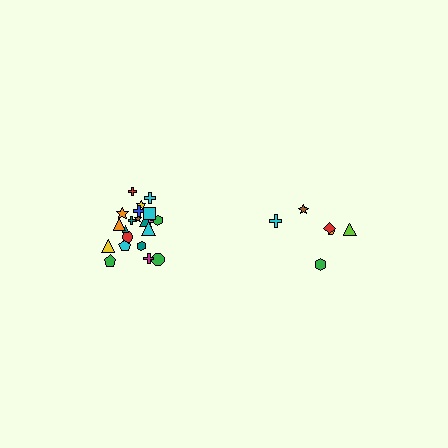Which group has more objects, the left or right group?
The left group.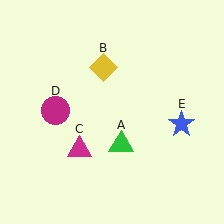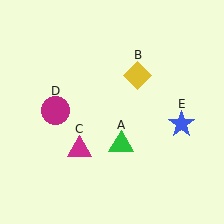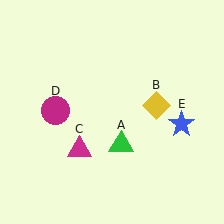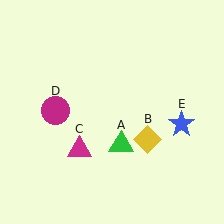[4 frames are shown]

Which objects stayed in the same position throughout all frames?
Green triangle (object A) and magenta triangle (object C) and magenta circle (object D) and blue star (object E) remained stationary.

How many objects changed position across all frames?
1 object changed position: yellow diamond (object B).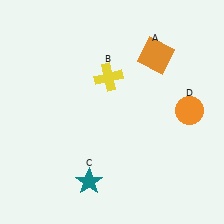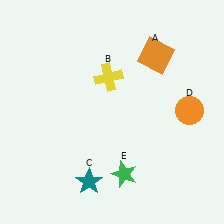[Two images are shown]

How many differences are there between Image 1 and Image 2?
There is 1 difference between the two images.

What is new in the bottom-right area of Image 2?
A green star (E) was added in the bottom-right area of Image 2.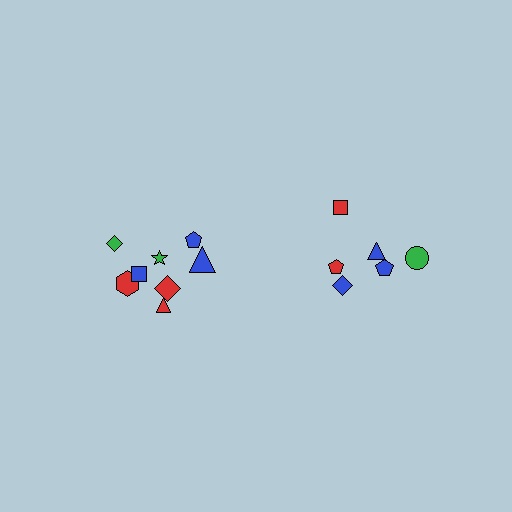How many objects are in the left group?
There are 8 objects.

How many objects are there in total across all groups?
There are 14 objects.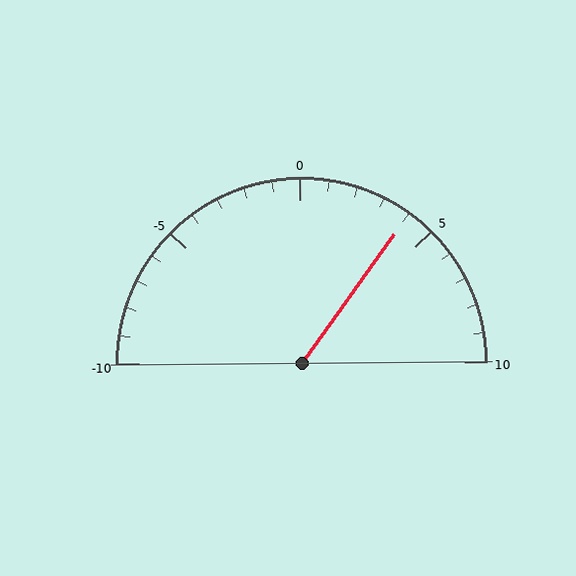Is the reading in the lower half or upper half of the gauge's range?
The reading is in the upper half of the range (-10 to 10).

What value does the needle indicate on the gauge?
The needle indicates approximately 4.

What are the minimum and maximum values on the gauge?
The gauge ranges from -10 to 10.